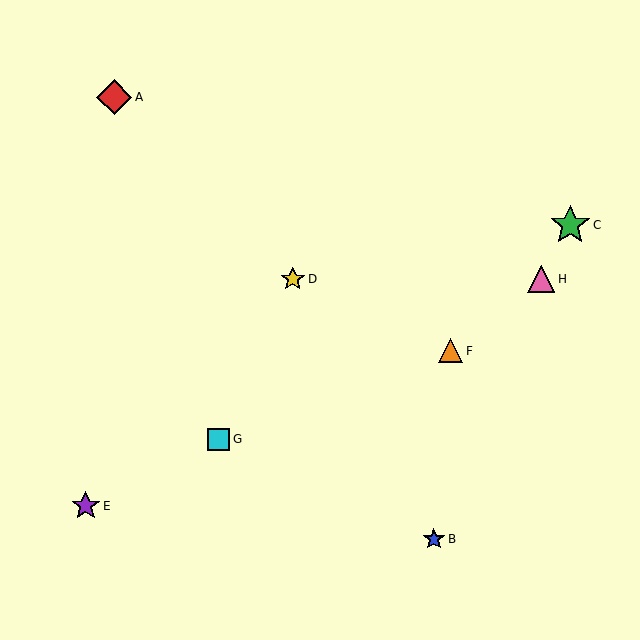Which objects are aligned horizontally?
Objects D, H are aligned horizontally.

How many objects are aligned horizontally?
2 objects (D, H) are aligned horizontally.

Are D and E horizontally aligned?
No, D is at y≈279 and E is at y≈506.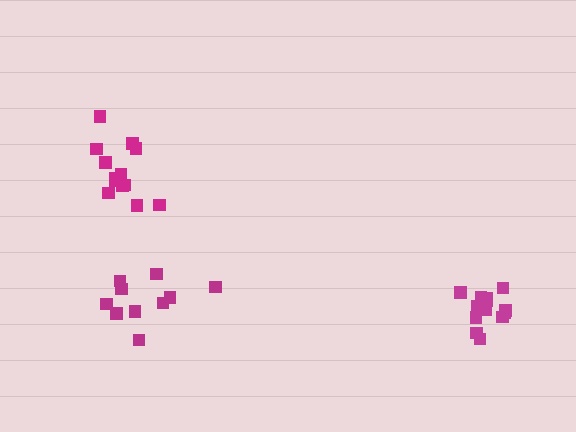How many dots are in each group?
Group 1: 10 dots, Group 2: 13 dots, Group 3: 13 dots (36 total).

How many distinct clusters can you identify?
There are 3 distinct clusters.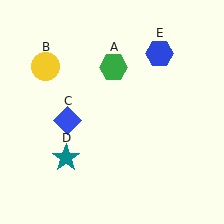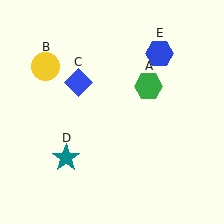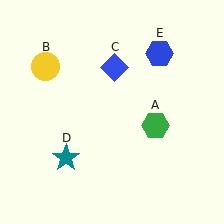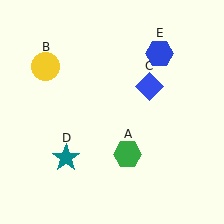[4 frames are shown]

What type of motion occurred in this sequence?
The green hexagon (object A), blue diamond (object C) rotated clockwise around the center of the scene.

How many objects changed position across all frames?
2 objects changed position: green hexagon (object A), blue diamond (object C).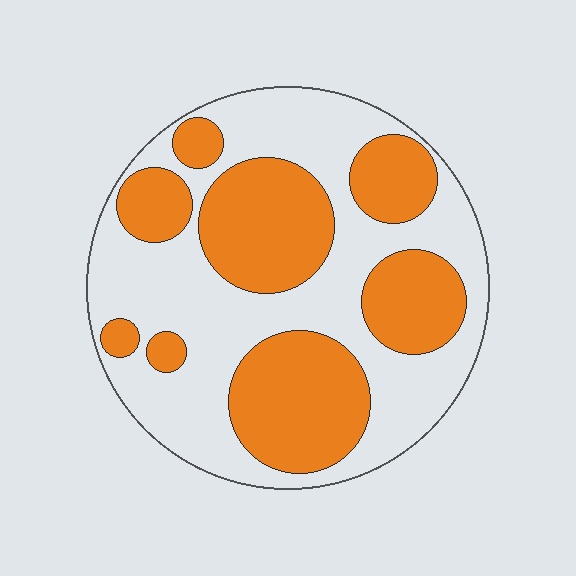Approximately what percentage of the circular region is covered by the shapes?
Approximately 45%.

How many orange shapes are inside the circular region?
8.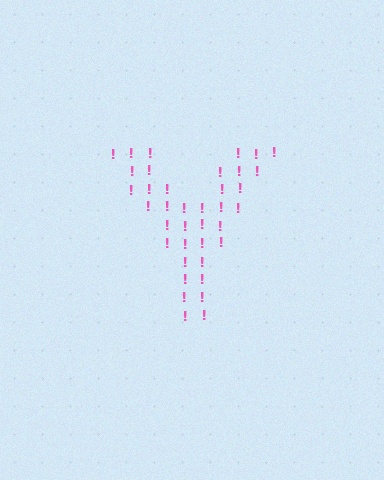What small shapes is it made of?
It is made of small exclamation marks.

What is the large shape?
The large shape is the letter Y.